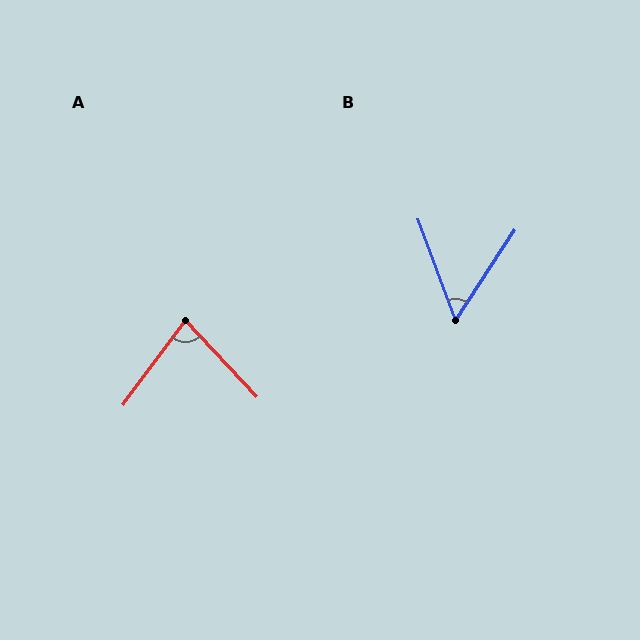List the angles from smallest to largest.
B (54°), A (80°).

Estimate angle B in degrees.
Approximately 54 degrees.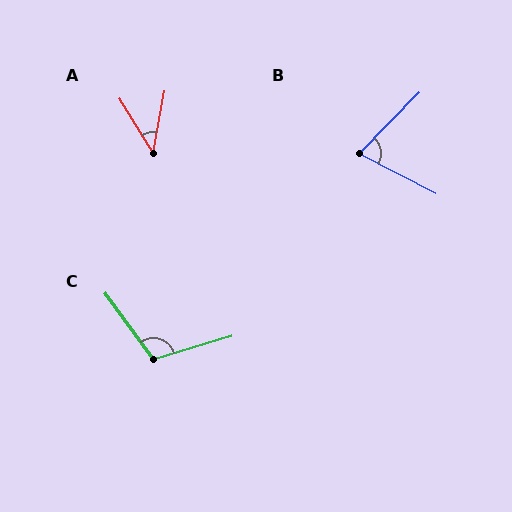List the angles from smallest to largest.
A (41°), B (72°), C (109°).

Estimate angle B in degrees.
Approximately 72 degrees.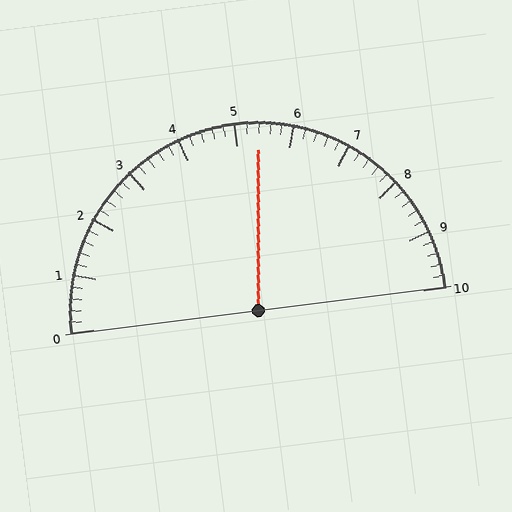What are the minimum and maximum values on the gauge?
The gauge ranges from 0 to 10.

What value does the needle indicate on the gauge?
The needle indicates approximately 5.4.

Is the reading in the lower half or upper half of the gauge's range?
The reading is in the upper half of the range (0 to 10).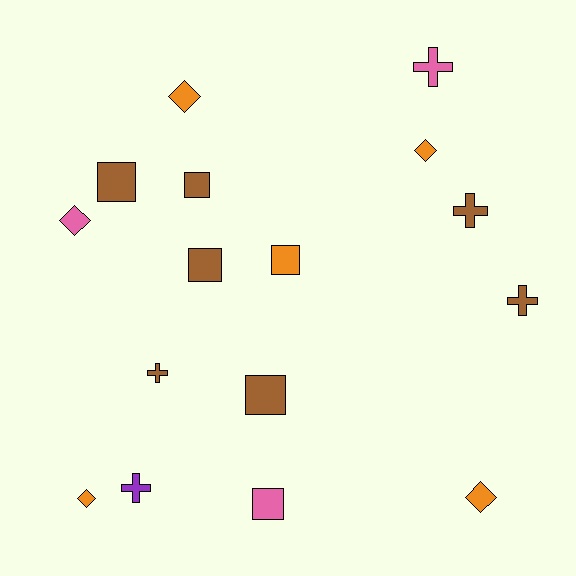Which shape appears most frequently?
Square, with 6 objects.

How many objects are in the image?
There are 16 objects.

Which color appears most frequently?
Brown, with 7 objects.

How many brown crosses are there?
There are 3 brown crosses.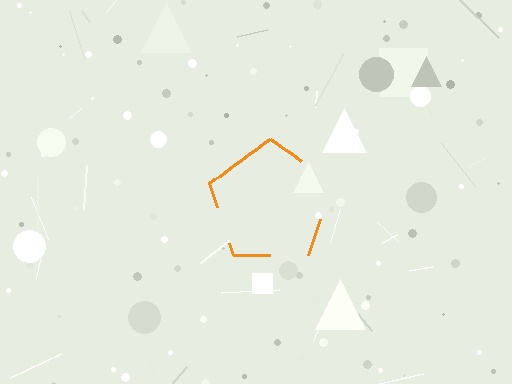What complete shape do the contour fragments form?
The contour fragments form a pentagon.